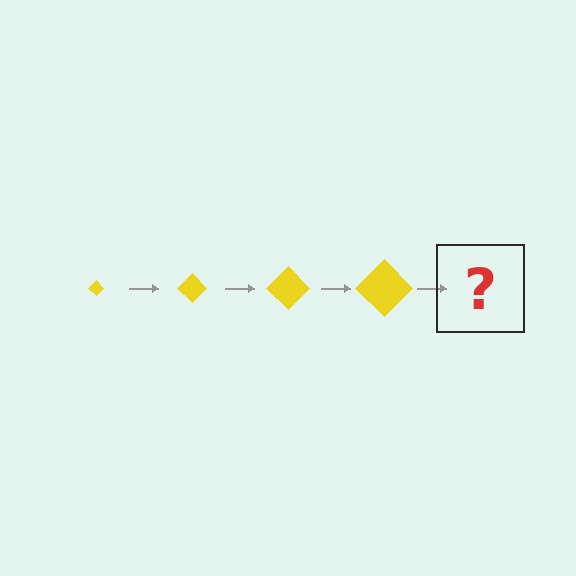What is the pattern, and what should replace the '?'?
The pattern is that the diamond gets progressively larger each step. The '?' should be a yellow diamond, larger than the previous one.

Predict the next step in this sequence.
The next step is a yellow diamond, larger than the previous one.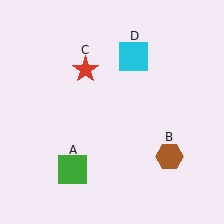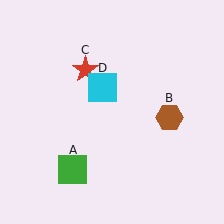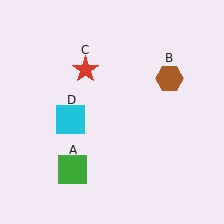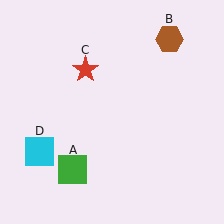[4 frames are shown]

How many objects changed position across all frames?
2 objects changed position: brown hexagon (object B), cyan square (object D).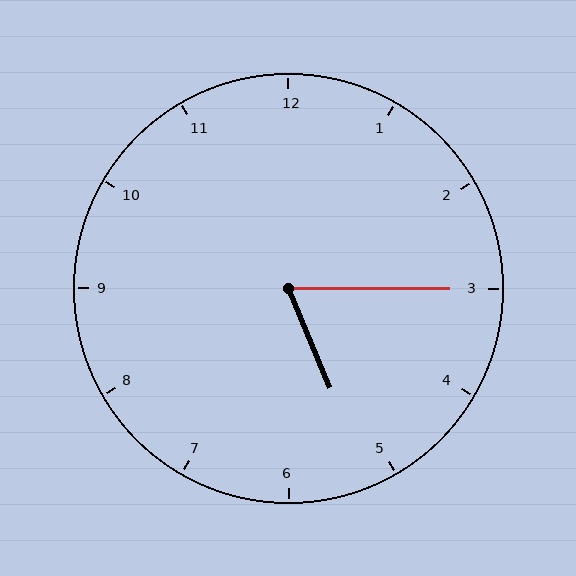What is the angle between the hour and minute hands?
Approximately 68 degrees.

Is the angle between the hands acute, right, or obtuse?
It is acute.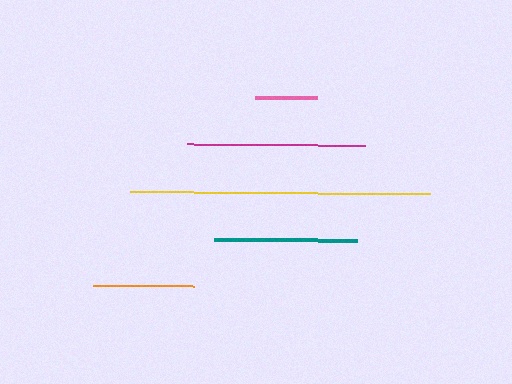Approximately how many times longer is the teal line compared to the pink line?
The teal line is approximately 2.3 times the length of the pink line.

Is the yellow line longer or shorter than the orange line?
The yellow line is longer than the orange line.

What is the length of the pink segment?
The pink segment is approximately 63 pixels long.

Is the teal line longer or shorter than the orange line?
The teal line is longer than the orange line.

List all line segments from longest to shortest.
From longest to shortest: yellow, magenta, teal, orange, pink.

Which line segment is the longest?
The yellow line is the longest at approximately 300 pixels.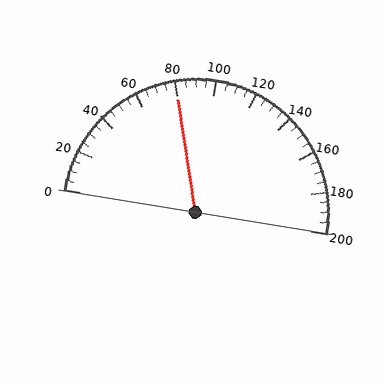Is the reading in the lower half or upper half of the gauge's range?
The reading is in the lower half of the range (0 to 200).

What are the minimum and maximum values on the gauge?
The gauge ranges from 0 to 200.